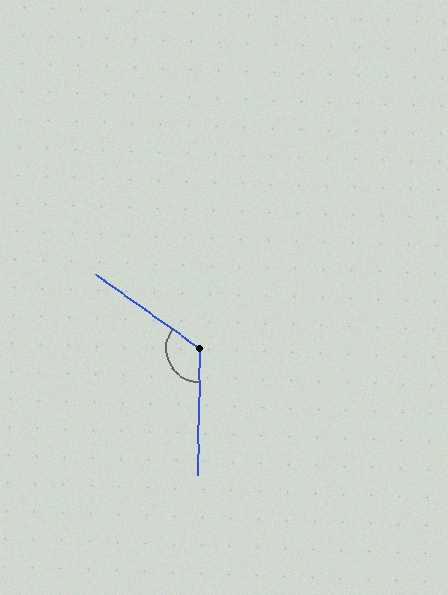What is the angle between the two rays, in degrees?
Approximately 124 degrees.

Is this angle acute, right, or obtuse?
It is obtuse.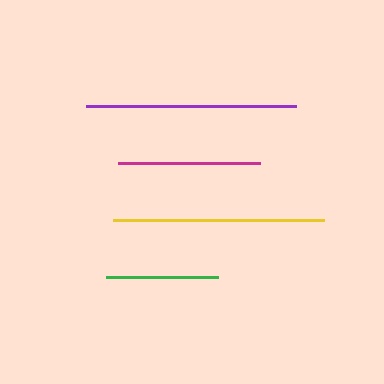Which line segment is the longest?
The yellow line is the longest at approximately 211 pixels.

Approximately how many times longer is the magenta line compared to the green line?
The magenta line is approximately 1.3 times the length of the green line.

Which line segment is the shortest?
The green line is the shortest at approximately 112 pixels.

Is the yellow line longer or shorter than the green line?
The yellow line is longer than the green line.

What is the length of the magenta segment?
The magenta segment is approximately 142 pixels long.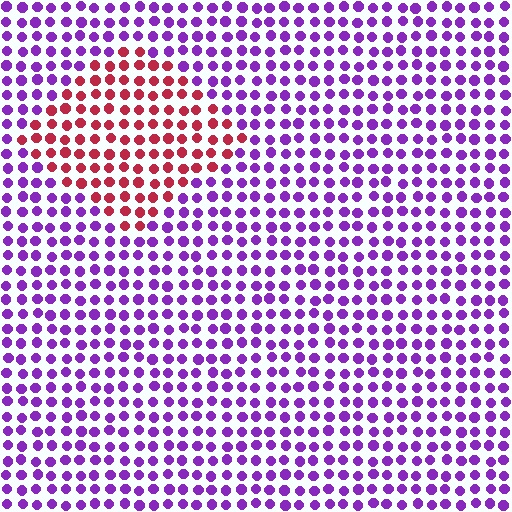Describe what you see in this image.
The image is filled with small purple elements in a uniform arrangement. A diamond-shaped region is visible where the elements are tinted to a slightly different hue, forming a subtle color boundary.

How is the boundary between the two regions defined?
The boundary is defined purely by a slight shift in hue (about 69 degrees). Spacing, size, and orientation are identical on both sides.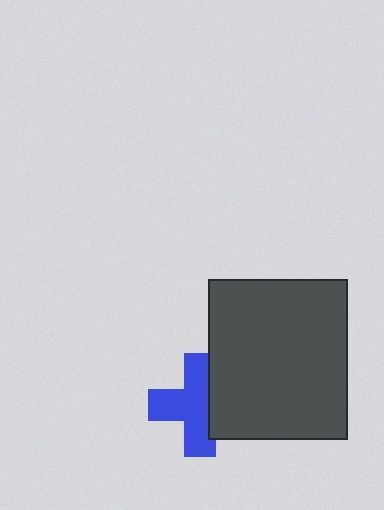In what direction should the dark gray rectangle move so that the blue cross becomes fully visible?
The dark gray rectangle should move right. That is the shortest direction to clear the overlap and leave the blue cross fully visible.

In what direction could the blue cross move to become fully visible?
The blue cross could move left. That would shift it out from behind the dark gray rectangle entirely.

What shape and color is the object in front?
The object in front is a dark gray rectangle.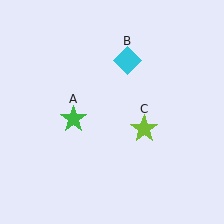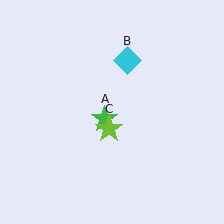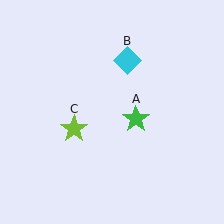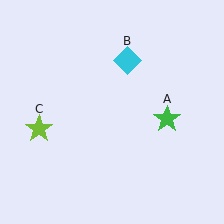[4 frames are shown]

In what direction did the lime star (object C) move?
The lime star (object C) moved left.